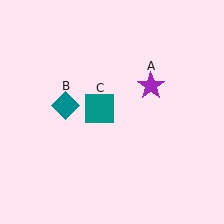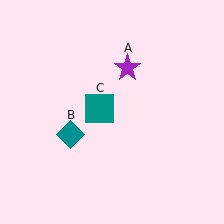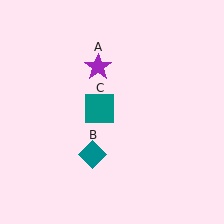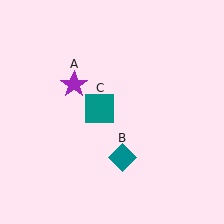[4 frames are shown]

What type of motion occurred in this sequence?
The purple star (object A), teal diamond (object B) rotated counterclockwise around the center of the scene.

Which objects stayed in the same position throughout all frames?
Teal square (object C) remained stationary.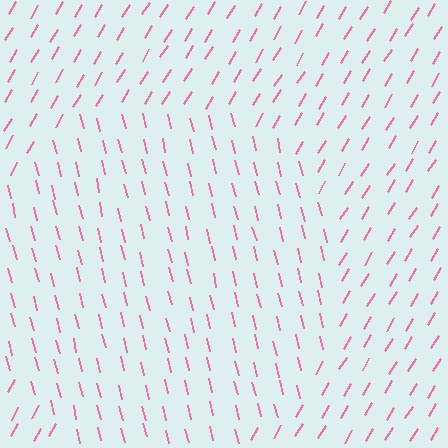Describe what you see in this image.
The image is filled with small pink line segments. A circle region in the image has lines oriented differently from the surrounding lines, creating a visible texture boundary.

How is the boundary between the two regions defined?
The boundary is defined purely by a change in line orientation (approximately 45 degrees difference). All lines are the same color and thickness.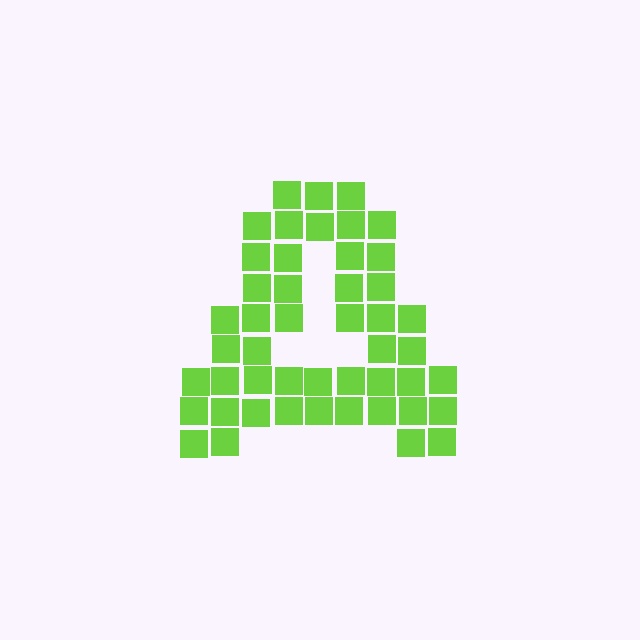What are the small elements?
The small elements are squares.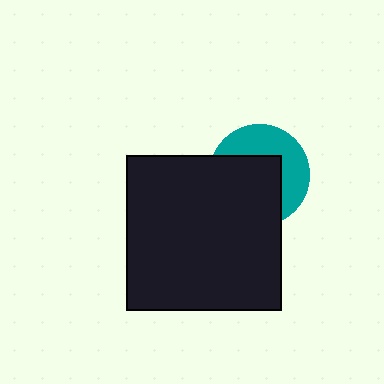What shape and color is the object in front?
The object in front is a black square.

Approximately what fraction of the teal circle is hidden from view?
Roughly 56% of the teal circle is hidden behind the black square.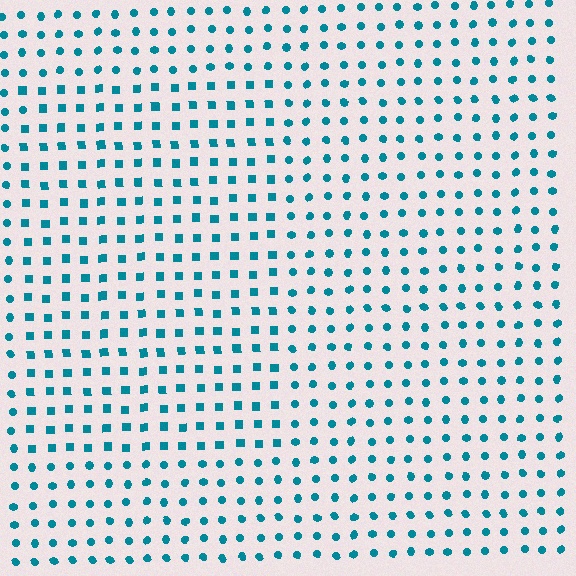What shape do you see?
I see a rectangle.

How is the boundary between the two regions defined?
The boundary is defined by a change in element shape: squares inside vs. circles outside. All elements share the same color and spacing.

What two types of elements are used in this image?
The image uses squares inside the rectangle region and circles outside it.